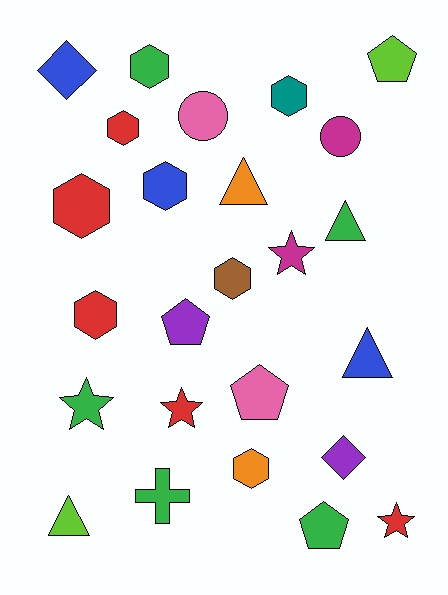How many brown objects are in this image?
There is 1 brown object.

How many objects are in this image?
There are 25 objects.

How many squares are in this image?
There are no squares.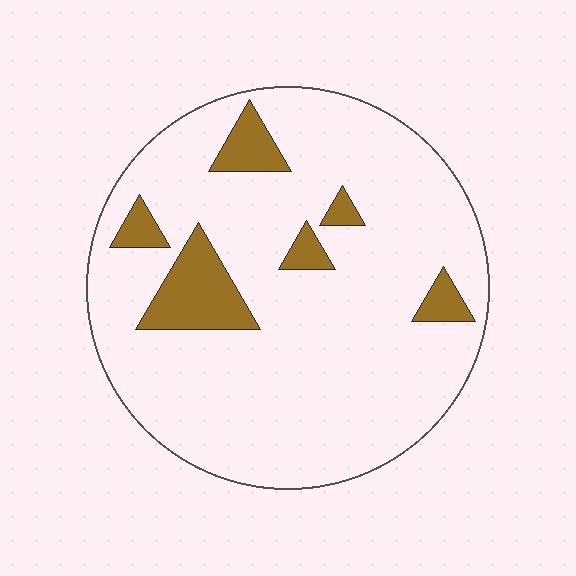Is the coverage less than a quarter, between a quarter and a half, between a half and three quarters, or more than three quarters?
Less than a quarter.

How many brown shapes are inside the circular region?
6.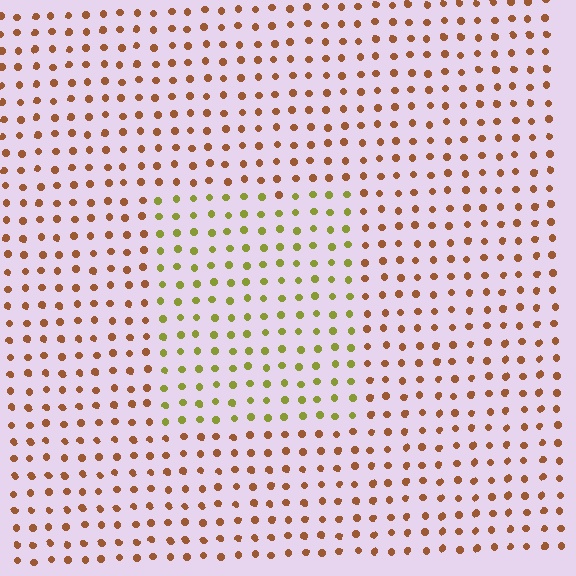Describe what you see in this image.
The image is filled with small brown elements in a uniform arrangement. A rectangle-shaped region is visible where the elements are tinted to a slightly different hue, forming a subtle color boundary.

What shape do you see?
I see a rectangle.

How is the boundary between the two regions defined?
The boundary is defined purely by a slight shift in hue (about 50 degrees). Spacing, size, and orientation are identical on both sides.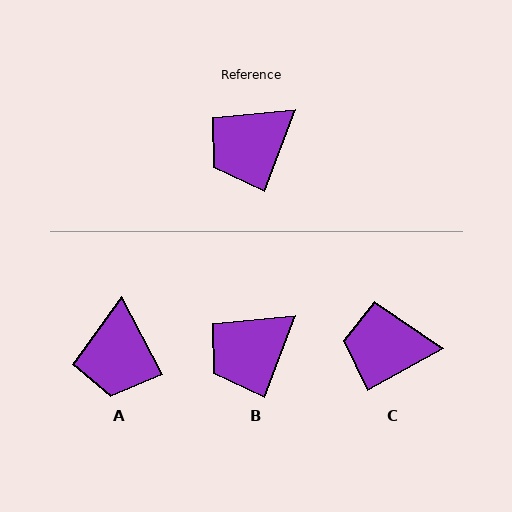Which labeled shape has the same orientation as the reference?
B.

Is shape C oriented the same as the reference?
No, it is off by about 40 degrees.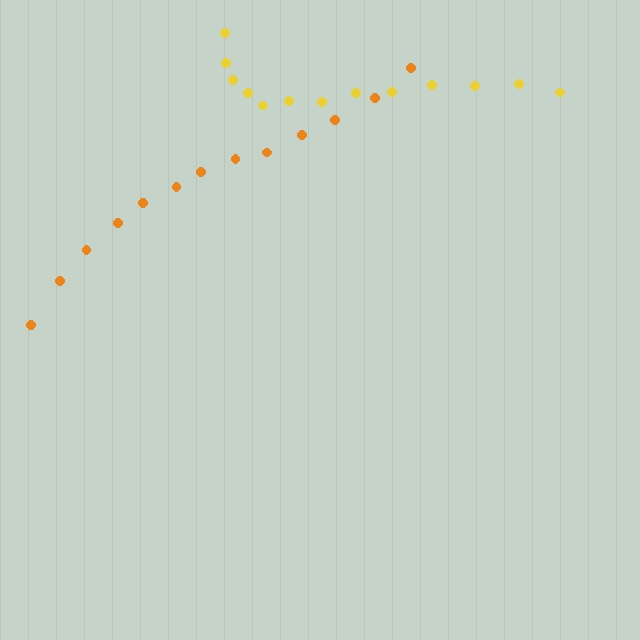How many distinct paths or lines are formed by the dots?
There are 2 distinct paths.